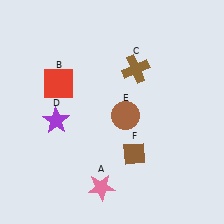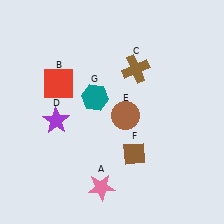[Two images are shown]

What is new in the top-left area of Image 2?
A teal hexagon (G) was added in the top-left area of Image 2.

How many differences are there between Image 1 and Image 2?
There is 1 difference between the two images.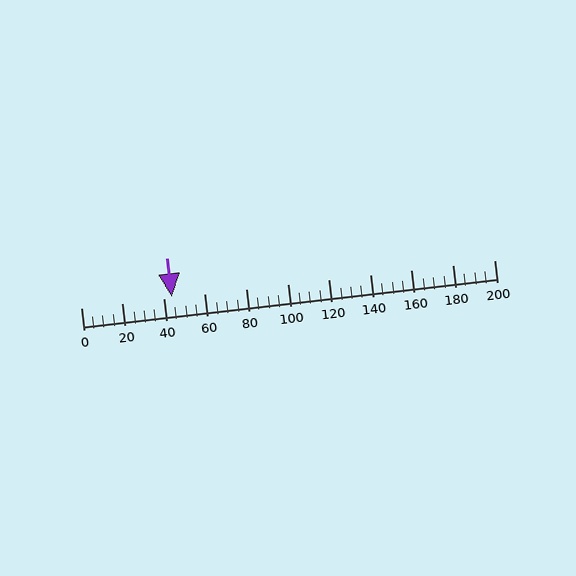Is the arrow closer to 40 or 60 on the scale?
The arrow is closer to 40.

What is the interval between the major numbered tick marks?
The major tick marks are spaced 20 units apart.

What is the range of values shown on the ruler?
The ruler shows values from 0 to 200.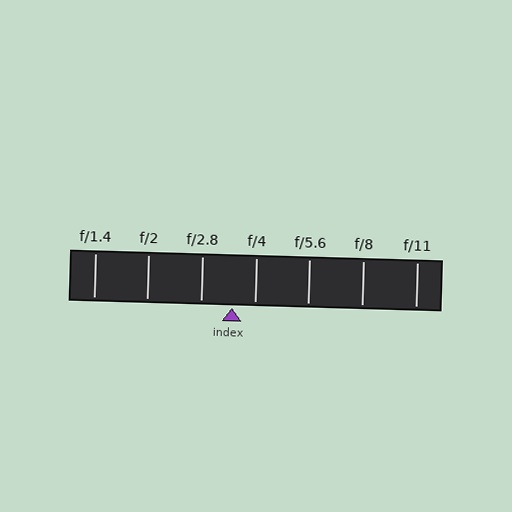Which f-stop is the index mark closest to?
The index mark is closest to f/4.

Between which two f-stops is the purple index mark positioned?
The index mark is between f/2.8 and f/4.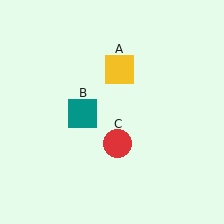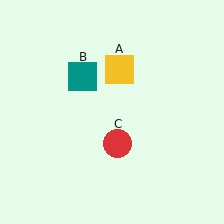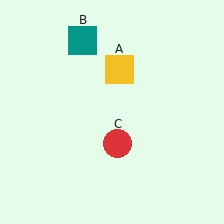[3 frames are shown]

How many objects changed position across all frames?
1 object changed position: teal square (object B).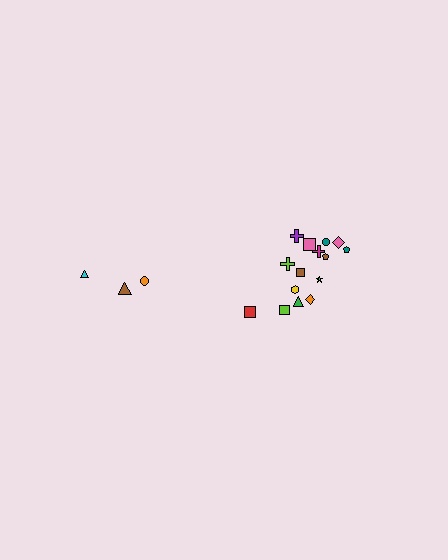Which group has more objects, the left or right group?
The right group.